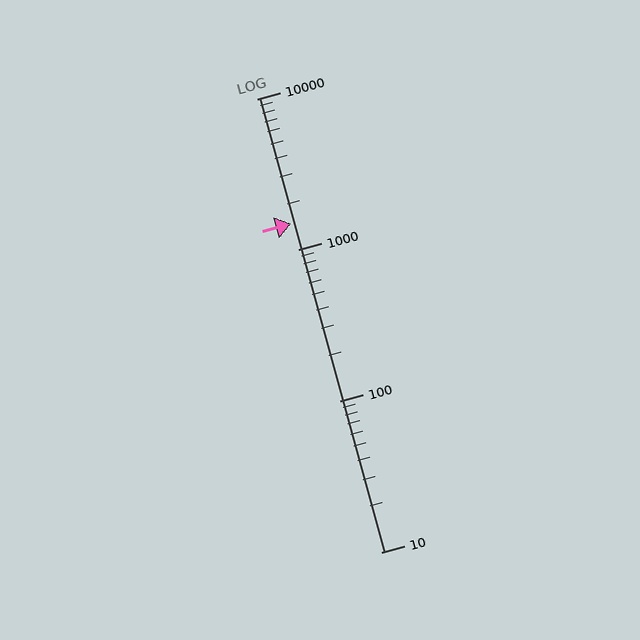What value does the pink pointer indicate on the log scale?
The pointer indicates approximately 1500.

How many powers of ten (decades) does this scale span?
The scale spans 3 decades, from 10 to 10000.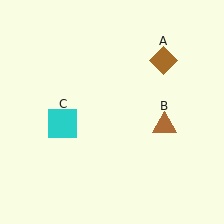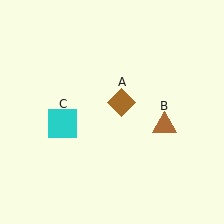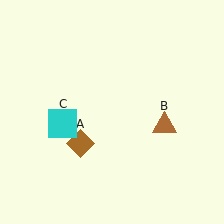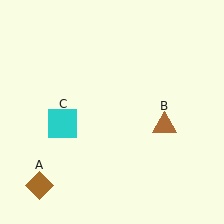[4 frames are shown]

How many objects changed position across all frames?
1 object changed position: brown diamond (object A).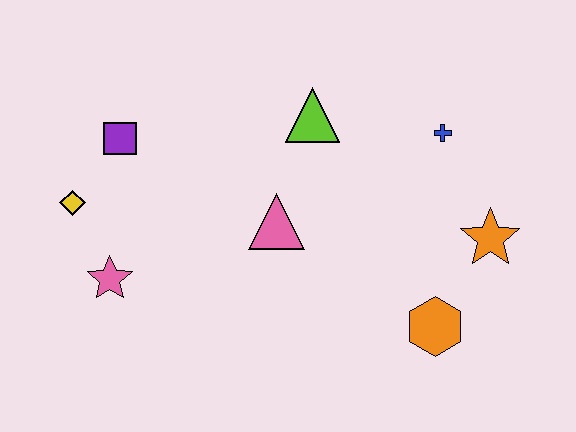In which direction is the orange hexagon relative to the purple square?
The orange hexagon is to the right of the purple square.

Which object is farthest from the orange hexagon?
The yellow diamond is farthest from the orange hexagon.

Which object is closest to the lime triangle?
The pink triangle is closest to the lime triangle.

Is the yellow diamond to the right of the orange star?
No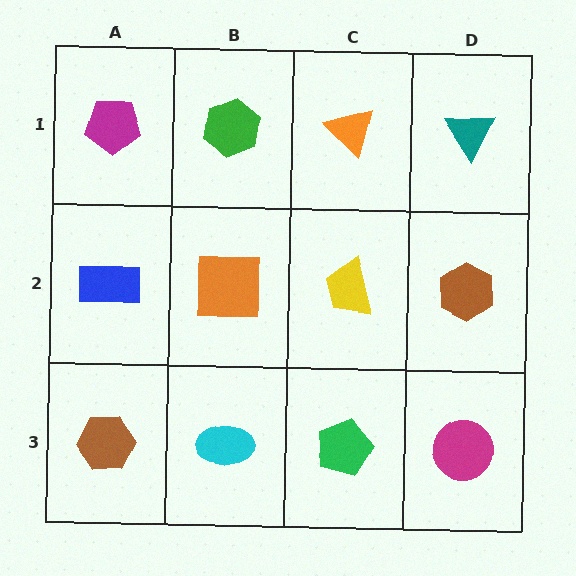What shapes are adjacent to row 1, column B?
An orange square (row 2, column B), a magenta pentagon (row 1, column A), an orange triangle (row 1, column C).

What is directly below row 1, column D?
A brown hexagon.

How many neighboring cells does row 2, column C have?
4.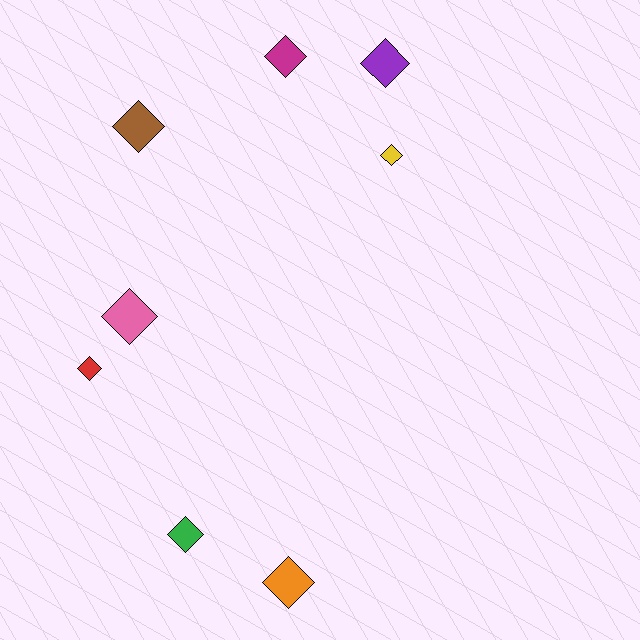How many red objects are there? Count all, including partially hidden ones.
There is 1 red object.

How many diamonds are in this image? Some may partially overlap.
There are 8 diamonds.